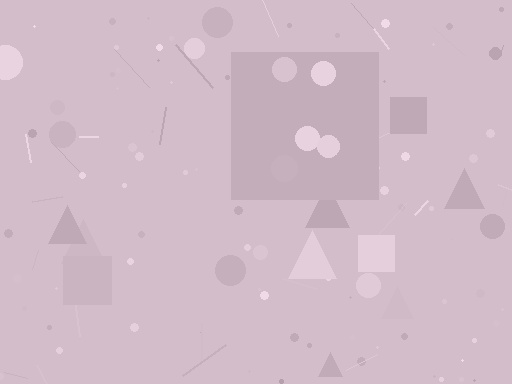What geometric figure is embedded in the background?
A square is embedded in the background.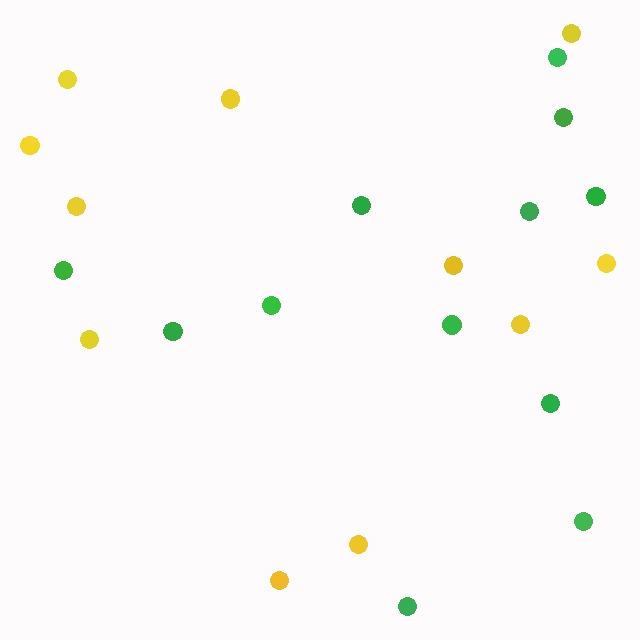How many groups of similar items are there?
There are 2 groups: one group of yellow circles (11) and one group of green circles (12).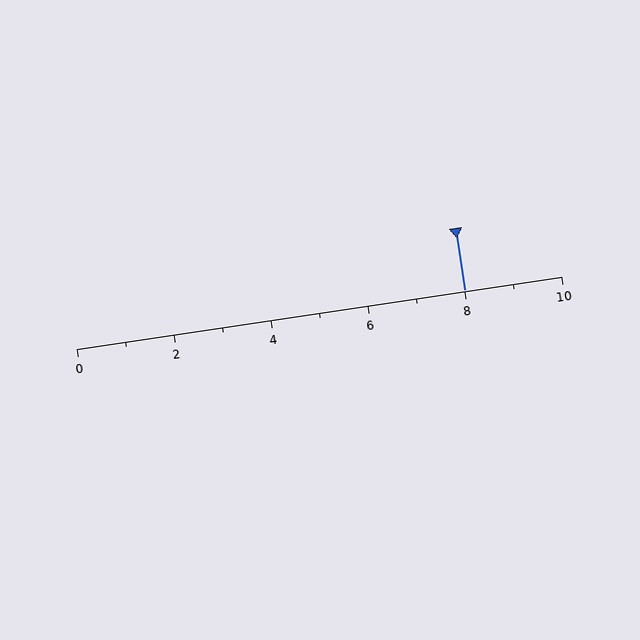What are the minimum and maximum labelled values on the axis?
The axis runs from 0 to 10.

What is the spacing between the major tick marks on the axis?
The major ticks are spaced 2 apart.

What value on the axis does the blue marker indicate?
The marker indicates approximately 8.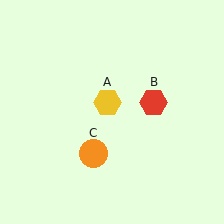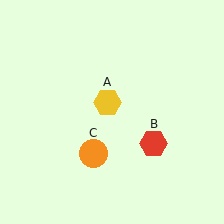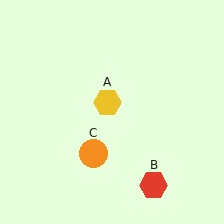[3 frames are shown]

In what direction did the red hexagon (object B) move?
The red hexagon (object B) moved down.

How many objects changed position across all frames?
1 object changed position: red hexagon (object B).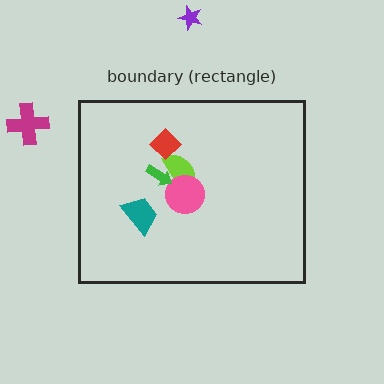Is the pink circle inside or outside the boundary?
Inside.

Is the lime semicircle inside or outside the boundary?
Inside.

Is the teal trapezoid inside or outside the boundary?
Inside.